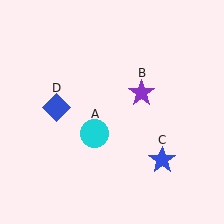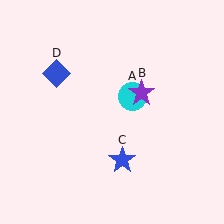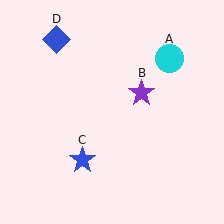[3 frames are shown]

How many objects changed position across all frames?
3 objects changed position: cyan circle (object A), blue star (object C), blue diamond (object D).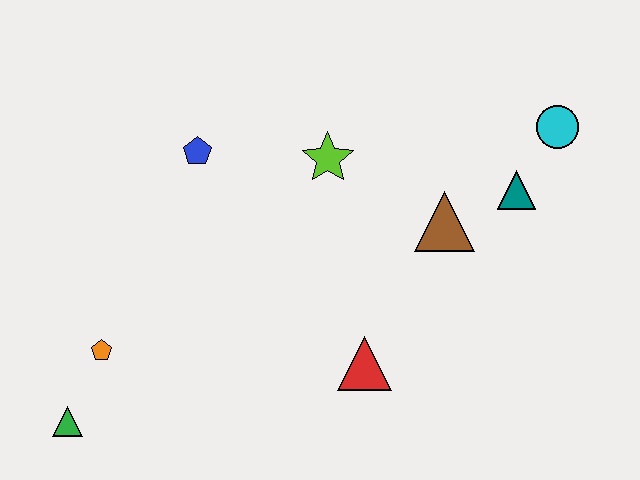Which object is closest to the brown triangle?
The teal triangle is closest to the brown triangle.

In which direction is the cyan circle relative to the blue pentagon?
The cyan circle is to the right of the blue pentagon.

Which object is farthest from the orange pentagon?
The cyan circle is farthest from the orange pentagon.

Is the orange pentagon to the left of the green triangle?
No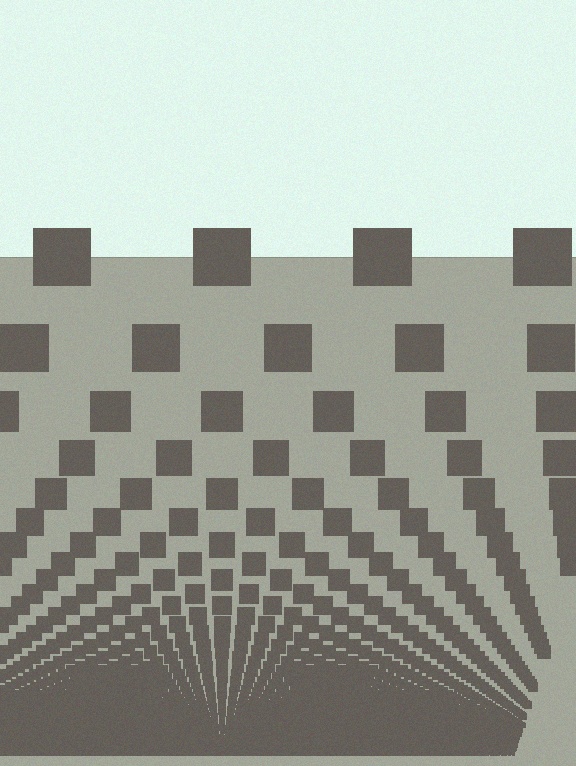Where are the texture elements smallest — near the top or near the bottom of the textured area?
Near the bottom.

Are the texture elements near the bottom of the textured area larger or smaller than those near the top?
Smaller. The gradient is inverted — elements near the bottom are smaller and denser.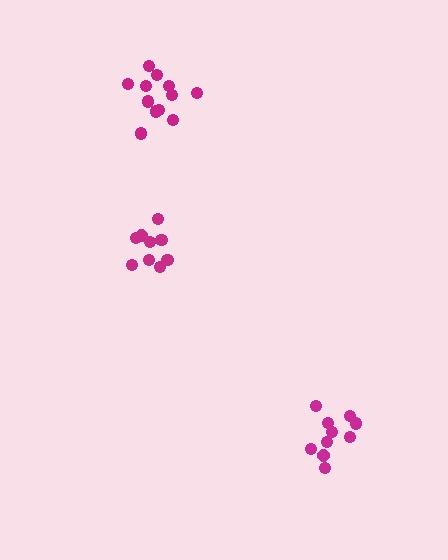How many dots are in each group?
Group 1: 10 dots, Group 2: 12 dots, Group 3: 9 dots (31 total).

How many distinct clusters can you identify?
There are 3 distinct clusters.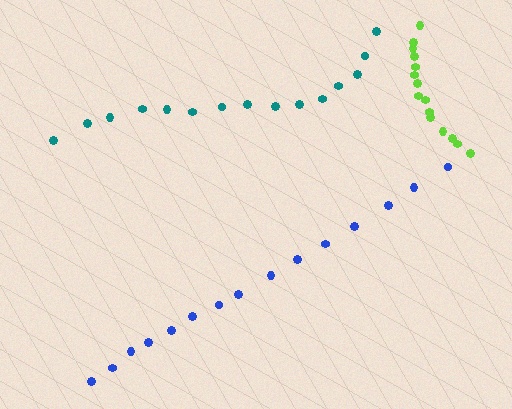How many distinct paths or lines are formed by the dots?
There are 3 distinct paths.